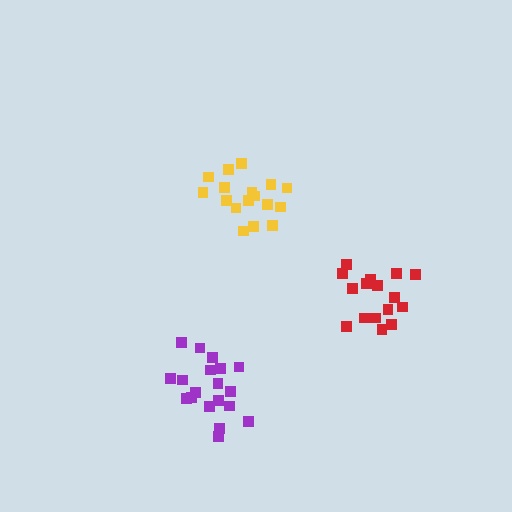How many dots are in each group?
Group 1: 16 dots, Group 2: 19 dots, Group 3: 17 dots (52 total).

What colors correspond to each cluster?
The clusters are colored: red, purple, yellow.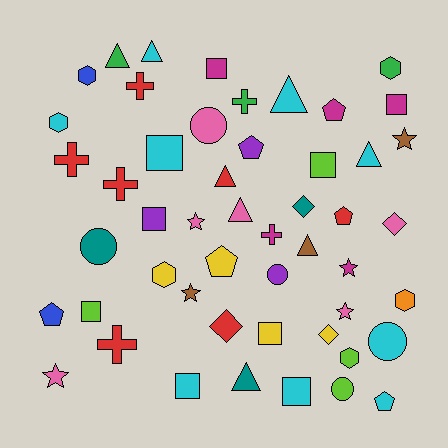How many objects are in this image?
There are 50 objects.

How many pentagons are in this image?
There are 6 pentagons.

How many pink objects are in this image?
There are 6 pink objects.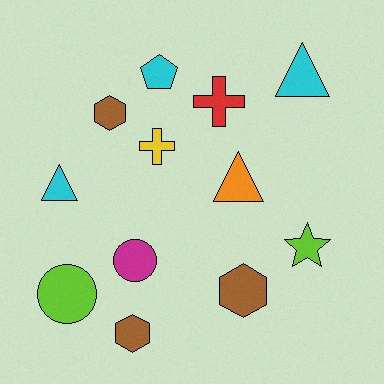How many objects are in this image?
There are 12 objects.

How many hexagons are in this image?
There are 3 hexagons.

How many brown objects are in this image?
There are 3 brown objects.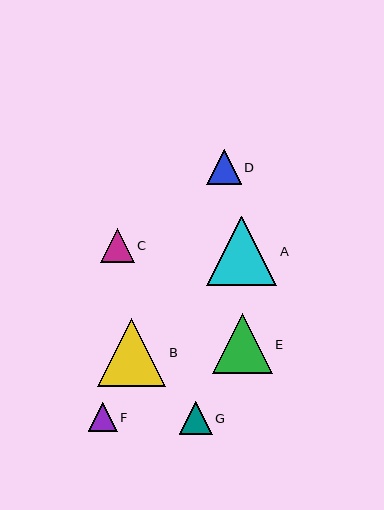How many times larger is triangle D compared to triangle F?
Triangle D is approximately 1.2 times the size of triangle F.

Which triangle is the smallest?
Triangle F is the smallest with a size of approximately 29 pixels.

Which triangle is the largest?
Triangle A is the largest with a size of approximately 70 pixels.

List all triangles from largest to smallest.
From largest to smallest: A, B, E, D, C, G, F.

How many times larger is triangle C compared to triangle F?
Triangle C is approximately 1.2 times the size of triangle F.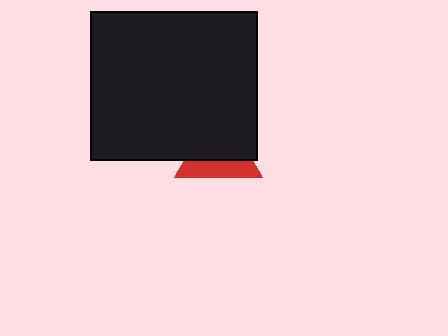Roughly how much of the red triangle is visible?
A small part of it is visible (roughly 37%).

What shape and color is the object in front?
The object in front is a black rectangle.